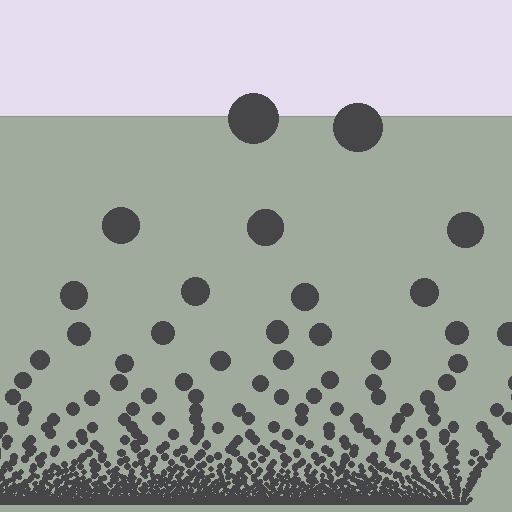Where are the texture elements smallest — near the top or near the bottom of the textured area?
Near the bottom.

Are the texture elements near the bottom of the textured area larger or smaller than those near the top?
Smaller. The gradient is inverted — elements near the bottom are smaller and denser.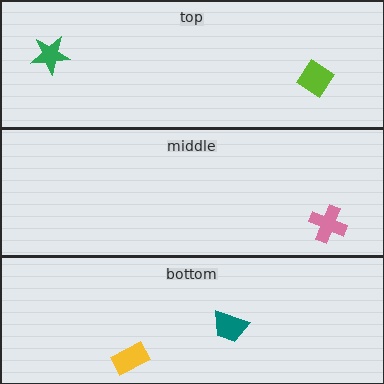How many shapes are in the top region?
2.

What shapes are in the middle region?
The pink cross.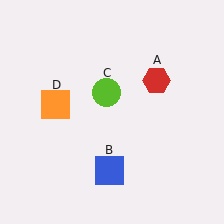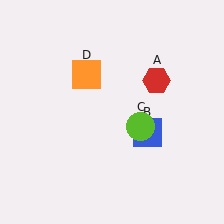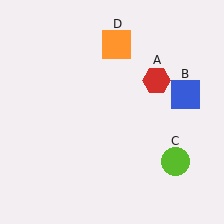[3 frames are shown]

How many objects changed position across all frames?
3 objects changed position: blue square (object B), lime circle (object C), orange square (object D).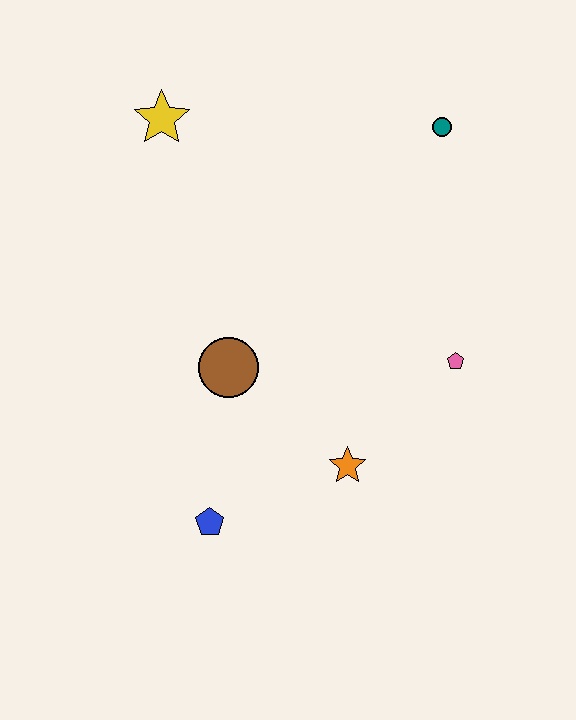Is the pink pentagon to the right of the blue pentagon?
Yes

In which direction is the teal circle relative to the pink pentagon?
The teal circle is above the pink pentagon.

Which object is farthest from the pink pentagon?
The yellow star is farthest from the pink pentagon.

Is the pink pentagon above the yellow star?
No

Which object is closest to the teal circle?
The pink pentagon is closest to the teal circle.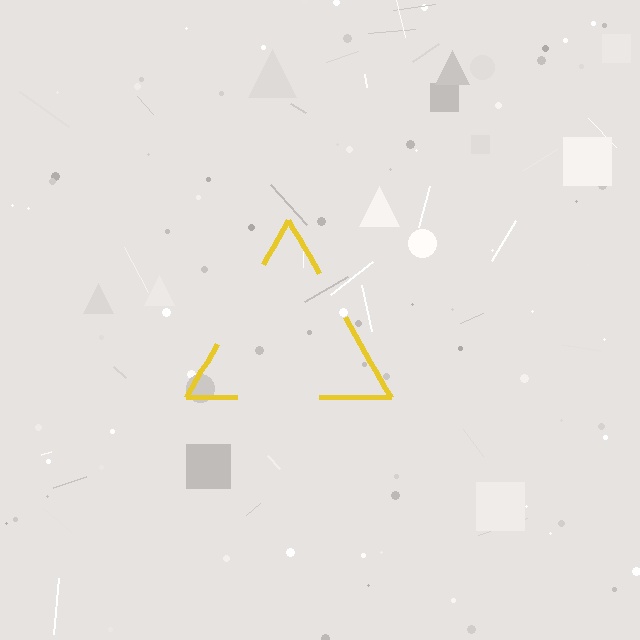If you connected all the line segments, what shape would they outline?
They would outline a triangle.